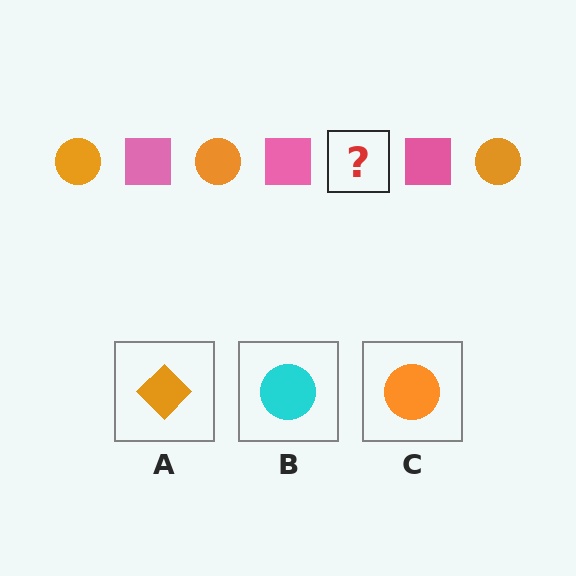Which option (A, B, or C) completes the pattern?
C.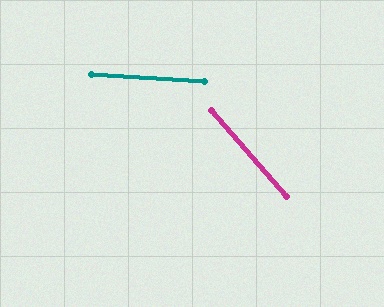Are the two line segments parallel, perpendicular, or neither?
Neither parallel nor perpendicular — they differ by about 46°.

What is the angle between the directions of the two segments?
Approximately 46 degrees.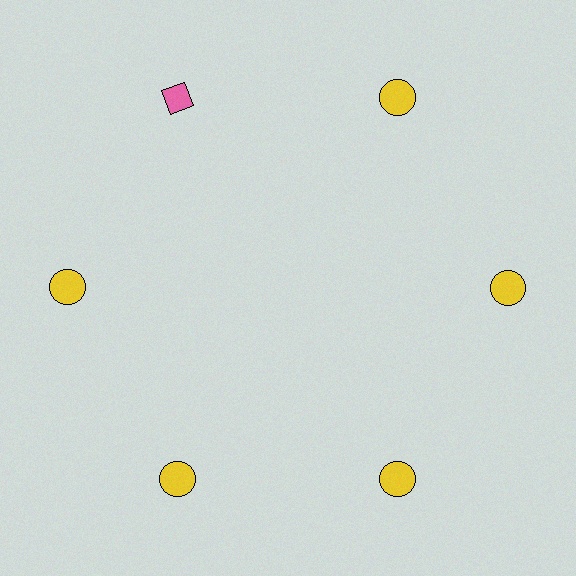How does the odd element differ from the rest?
It differs in both color (pink instead of yellow) and shape (diamond instead of circle).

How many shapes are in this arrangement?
There are 6 shapes arranged in a ring pattern.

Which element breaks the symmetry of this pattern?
The pink diamond at roughly the 11 o'clock position breaks the symmetry. All other shapes are yellow circles.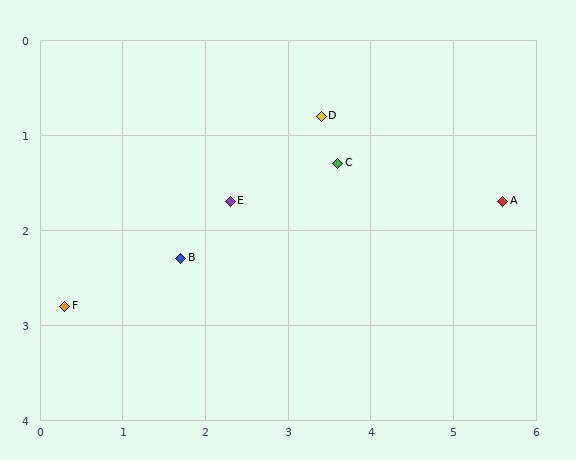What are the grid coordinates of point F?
Point F is at approximately (0.3, 2.8).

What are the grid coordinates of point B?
Point B is at approximately (1.7, 2.3).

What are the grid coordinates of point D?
Point D is at approximately (3.4, 0.8).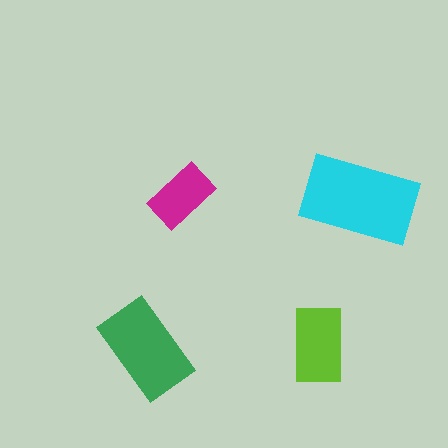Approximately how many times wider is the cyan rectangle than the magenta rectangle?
About 2 times wider.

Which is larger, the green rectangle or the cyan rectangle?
The cyan one.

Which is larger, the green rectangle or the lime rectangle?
The green one.